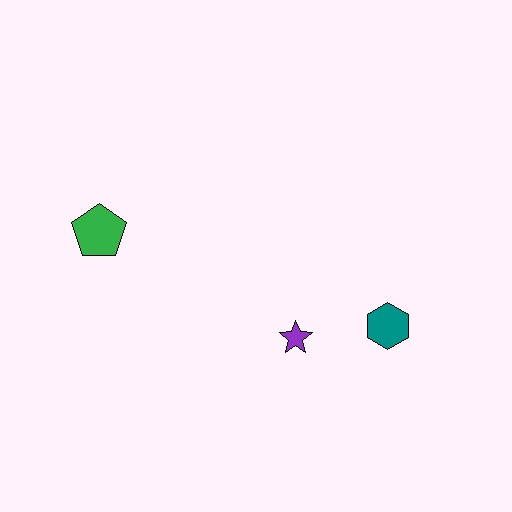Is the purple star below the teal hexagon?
Yes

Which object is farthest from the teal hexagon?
The green pentagon is farthest from the teal hexagon.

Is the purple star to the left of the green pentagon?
No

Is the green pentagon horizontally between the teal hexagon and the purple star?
No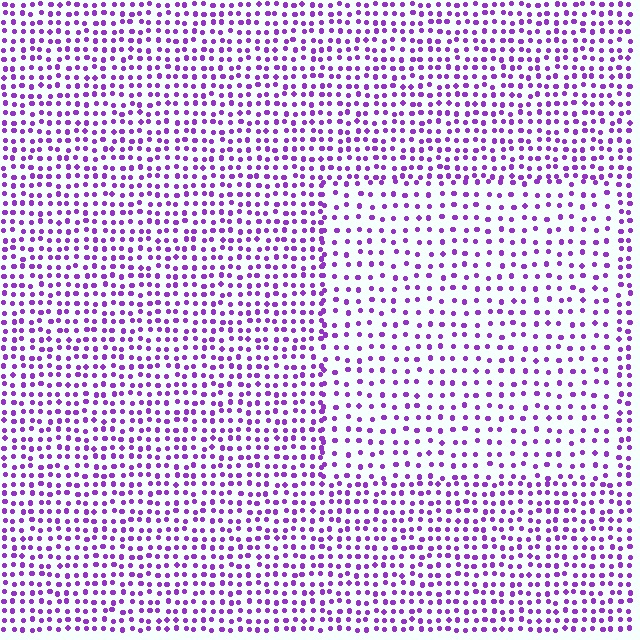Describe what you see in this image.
The image contains small purple elements arranged at two different densities. A rectangle-shaped region is visible where the elements are less densely packed than the surrounding area.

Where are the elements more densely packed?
The elements are more densely packed outside the rectangle boundary.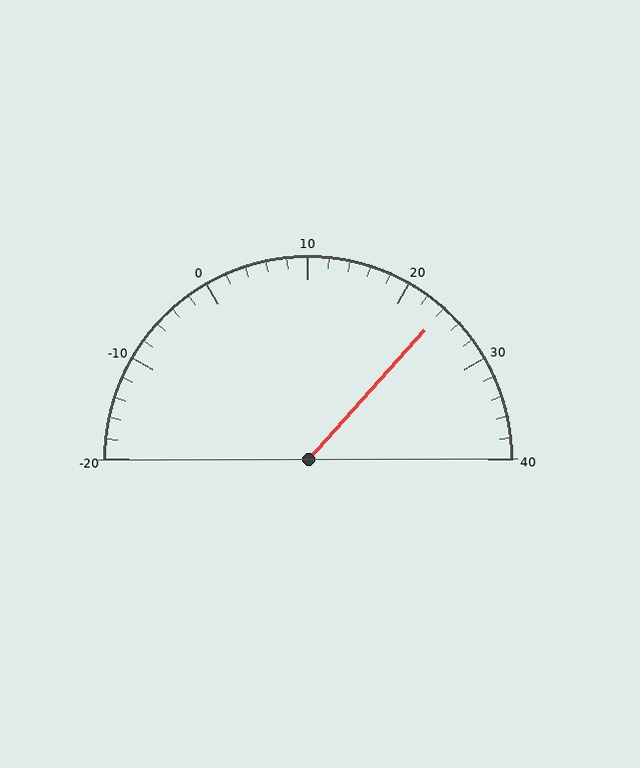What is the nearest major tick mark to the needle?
The nearest major tick mark is 20.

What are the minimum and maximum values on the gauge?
The gauge ranges from -20 to 40.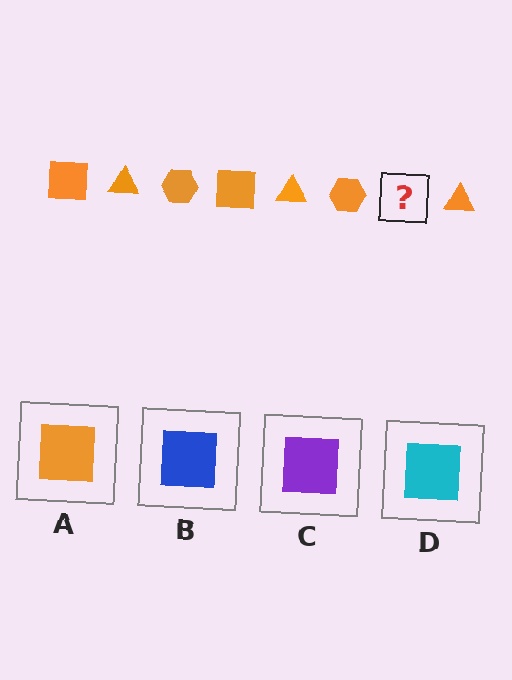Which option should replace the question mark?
Option A.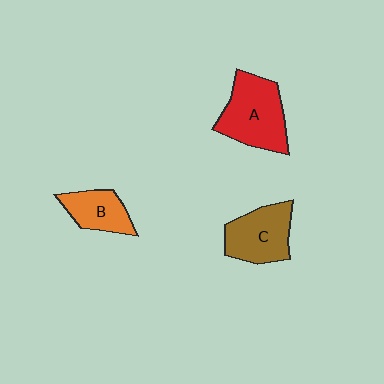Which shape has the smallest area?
Shape B (orange).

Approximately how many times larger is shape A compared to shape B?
Approximately 1.7 times.